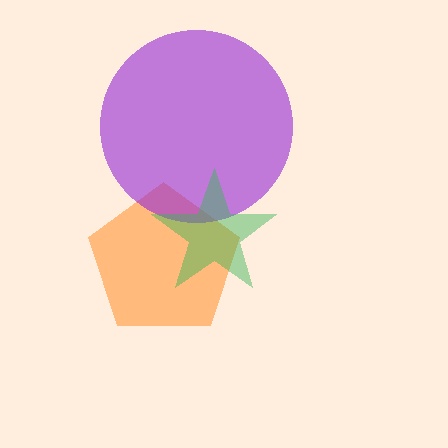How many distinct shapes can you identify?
There are 3 distinct shapes: an orange pentagon, a purple circle, a green star.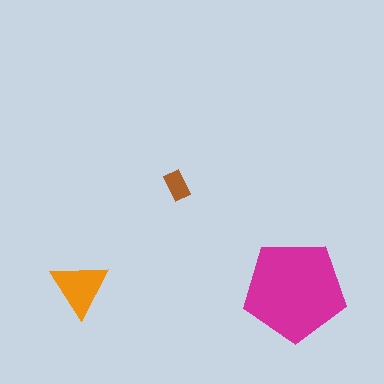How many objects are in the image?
There are 3 objects in the image.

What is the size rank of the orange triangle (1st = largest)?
2nd.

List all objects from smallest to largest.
The brown rectangle, the orange triangle, the magenta pentagon.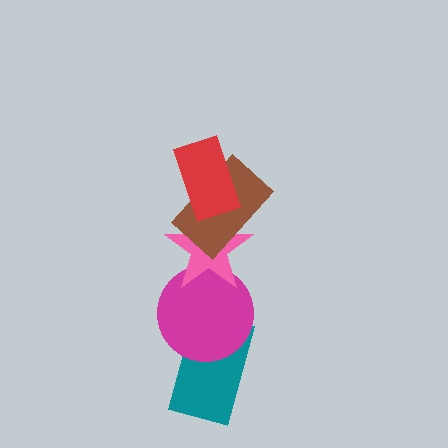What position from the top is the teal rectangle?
The teal rectangle is 5th from the top.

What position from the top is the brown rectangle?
The brown rectangle is 2nd from the top.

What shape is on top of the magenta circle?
The pink star is on top of the magenta circle.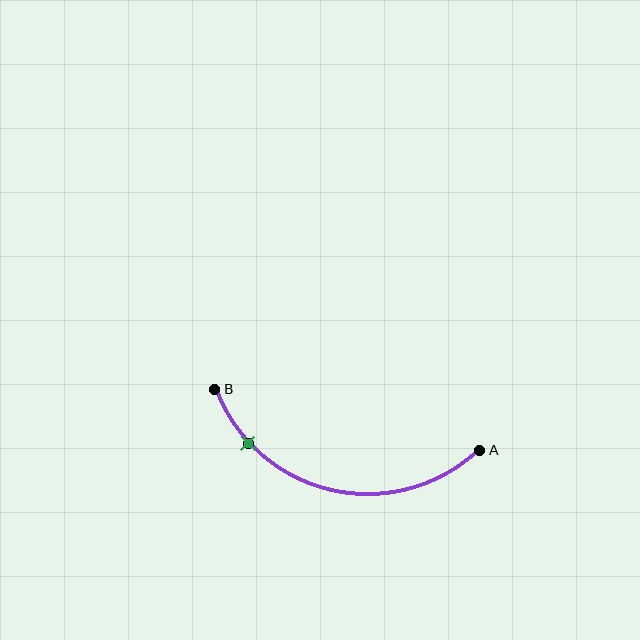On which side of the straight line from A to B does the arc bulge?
The arc bulges below the straight line connecting A and B.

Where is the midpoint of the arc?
The arc midpoint is the point on the curve farthest from the straight line joining A and B. It sits below that line.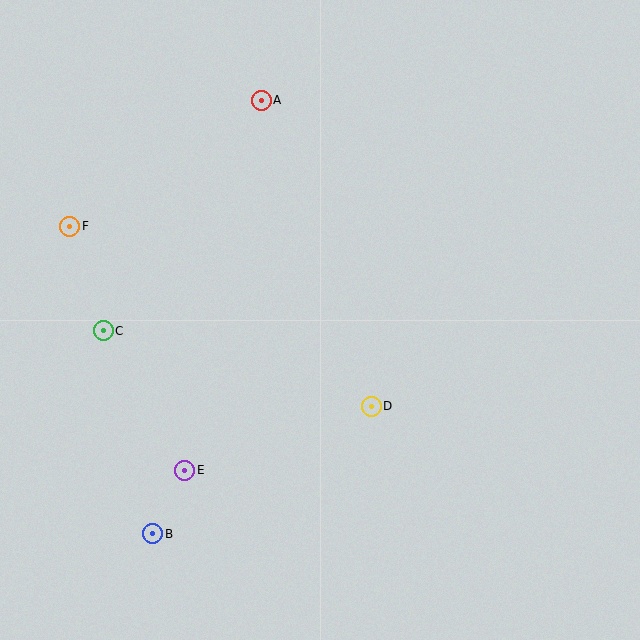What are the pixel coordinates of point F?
Point F is at (70, 226).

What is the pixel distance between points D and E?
The distance between D and E is 197 pixels.